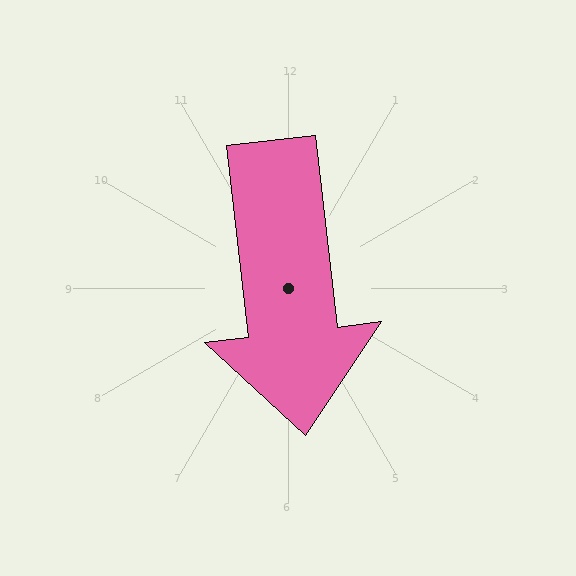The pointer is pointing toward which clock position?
Roughly 6 o'clock.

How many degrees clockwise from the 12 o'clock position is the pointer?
Approximately 173 degrees.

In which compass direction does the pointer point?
South.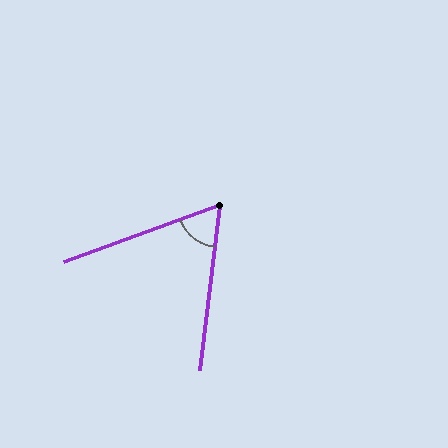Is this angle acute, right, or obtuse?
It is acute.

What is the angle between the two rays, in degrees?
Approximately 63 degrees.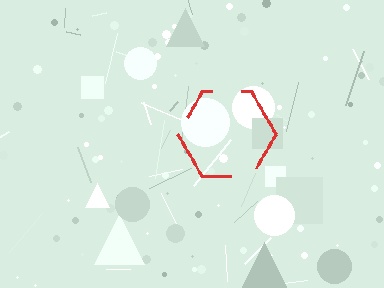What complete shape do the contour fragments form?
The contour fragments form a hexagon.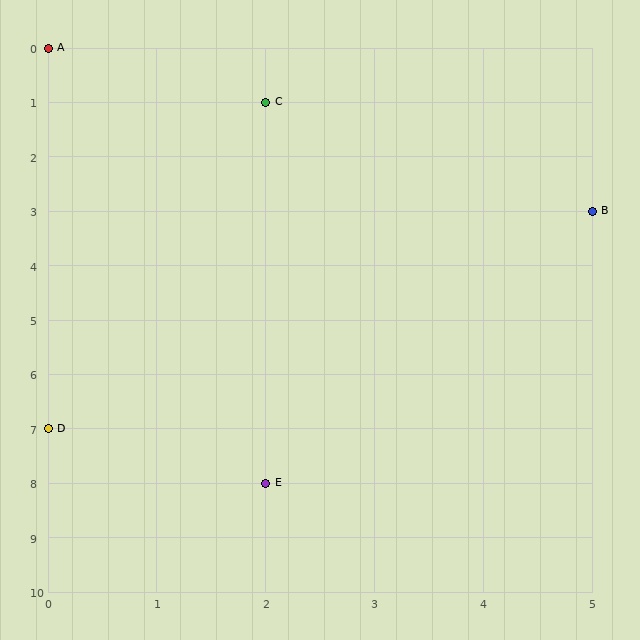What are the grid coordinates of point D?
Point D is at grid coordinates (0, 7).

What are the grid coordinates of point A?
Point A is at grid coordinates (0, 0).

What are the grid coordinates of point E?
Point E is at grid coordinates (2, 8).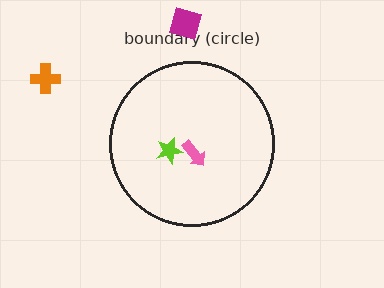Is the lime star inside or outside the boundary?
Inside.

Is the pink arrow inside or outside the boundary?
Inside.